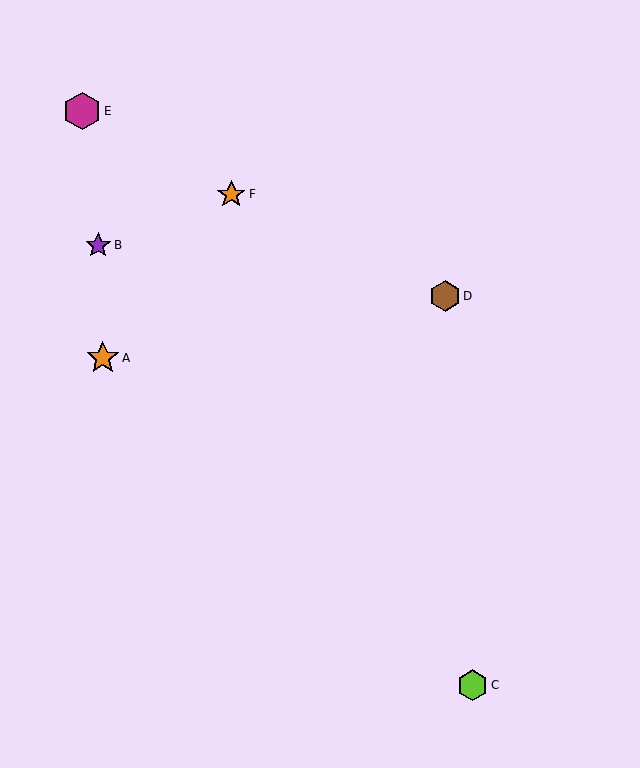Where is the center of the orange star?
The center of the orange star is at (231, 194).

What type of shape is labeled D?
Shape D is a brown hexagon.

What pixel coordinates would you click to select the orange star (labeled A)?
Click at (103, 358) to select the orange star A.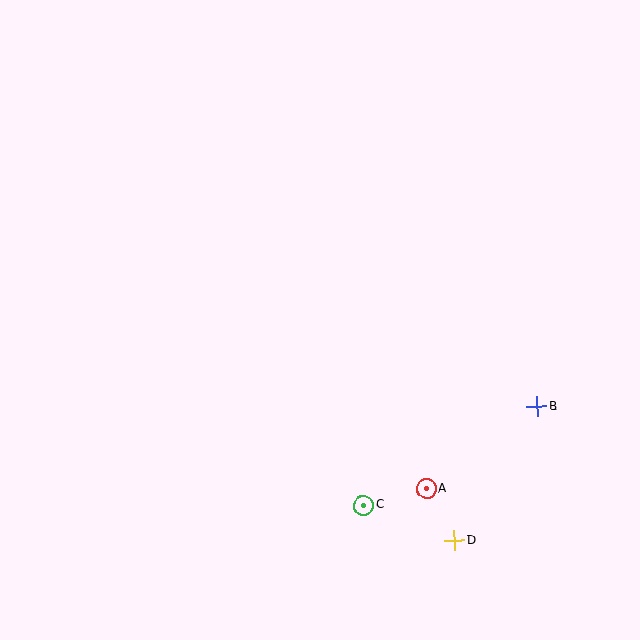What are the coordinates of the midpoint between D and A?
The midpoint between D and A is at (441, 515).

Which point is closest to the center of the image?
Point C at (364, 505) is closest to the center.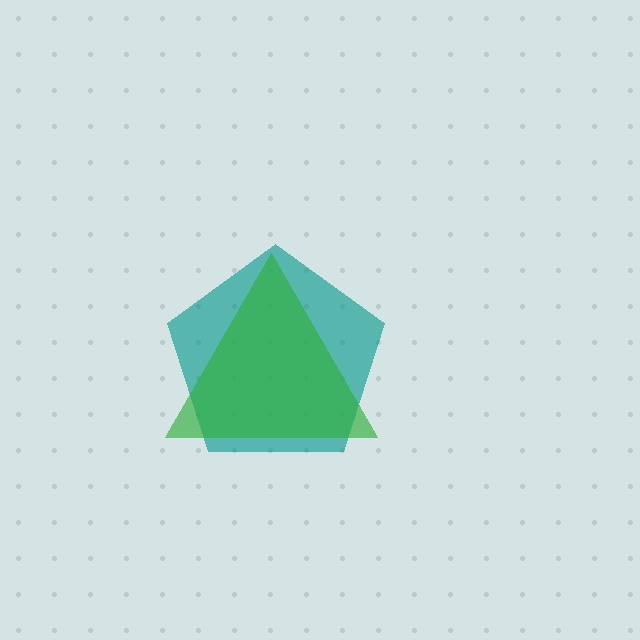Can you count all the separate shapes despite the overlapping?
Yes, there are 2 separate shapes.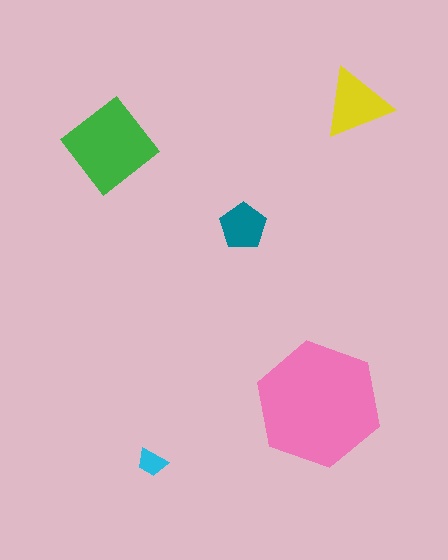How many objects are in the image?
There are 5 objects in the image.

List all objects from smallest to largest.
The cyan trapezoid, the teal pentagon, the yellow triangle, the green diamond, the pink hexagon.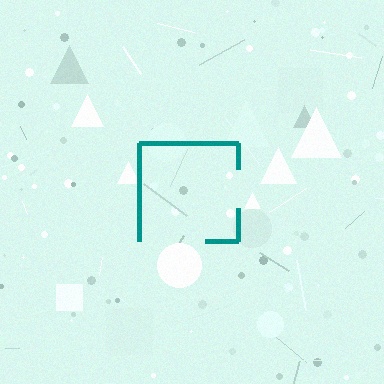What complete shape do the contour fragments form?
The contour fragments form a square.